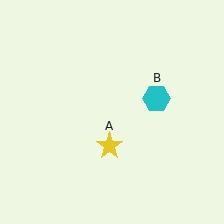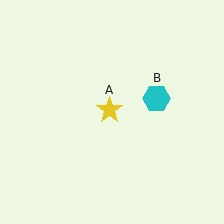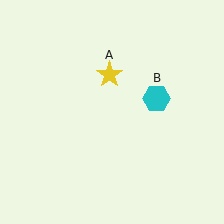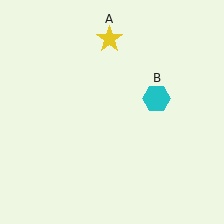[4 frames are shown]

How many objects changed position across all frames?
1 object changed position: yellow star (object A).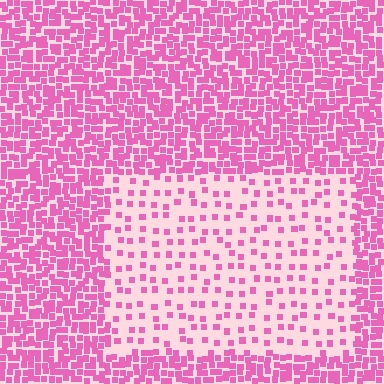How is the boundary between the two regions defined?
The boundary is defined by a change in element density (approximately 3.2x ratio). All elements are the same color, size, and shape.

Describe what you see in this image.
The image contains small pink elements arranged at two different densities. A rectangle-shaped region is visible where the elements are less densely packed than the surrounding area.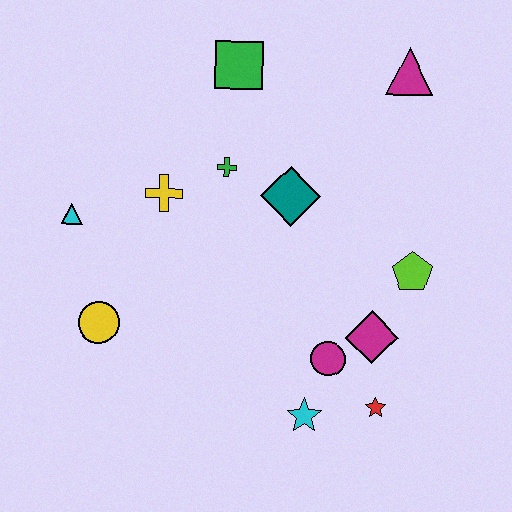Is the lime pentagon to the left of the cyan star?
No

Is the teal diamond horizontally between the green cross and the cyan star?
Yes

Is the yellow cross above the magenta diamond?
Yes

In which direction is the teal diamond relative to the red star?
The teal diamond is above the red star.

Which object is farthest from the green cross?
The red star is farthest from the green cross.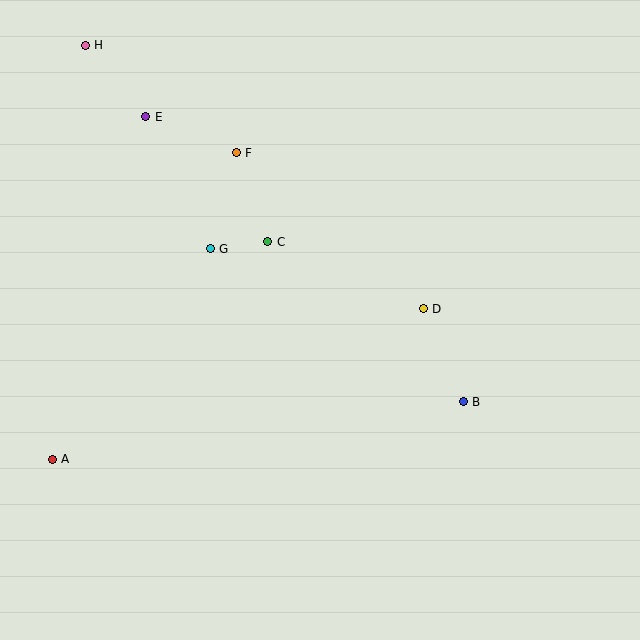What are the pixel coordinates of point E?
Point E is at (146, 117).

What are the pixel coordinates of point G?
Point G is at (210, 249).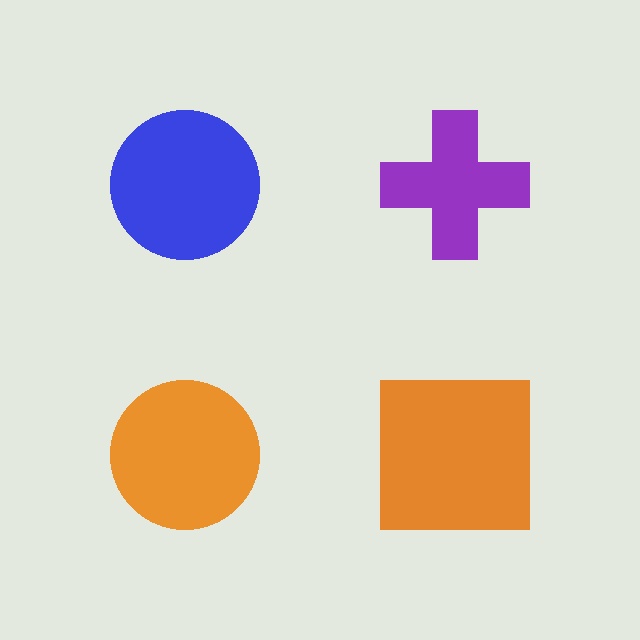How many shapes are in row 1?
2 shapes.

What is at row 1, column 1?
A blue circle.